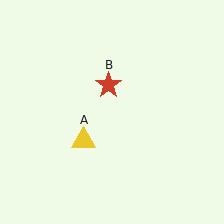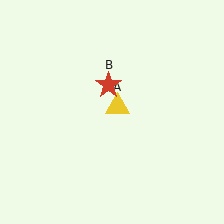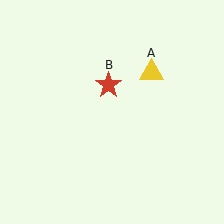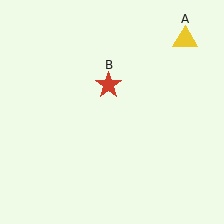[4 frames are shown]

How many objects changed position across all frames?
1 object changed position: yellow triangle (object A).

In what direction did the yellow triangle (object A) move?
The yellow triangle (object A) moved up and to the right.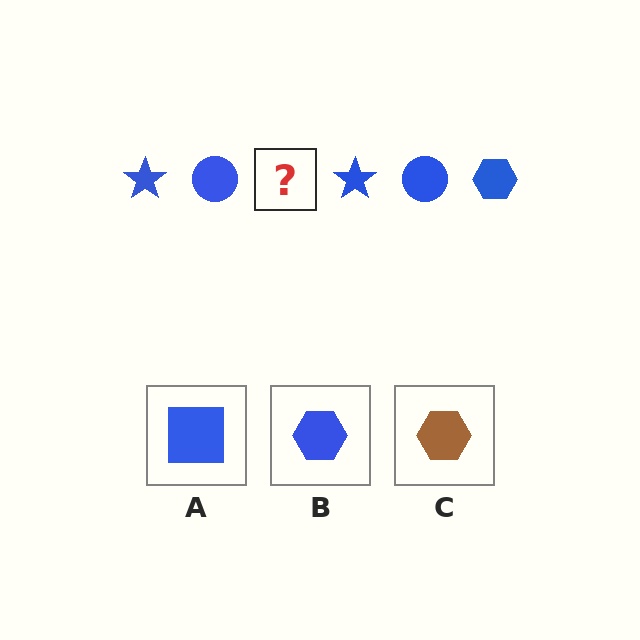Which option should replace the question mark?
Option B.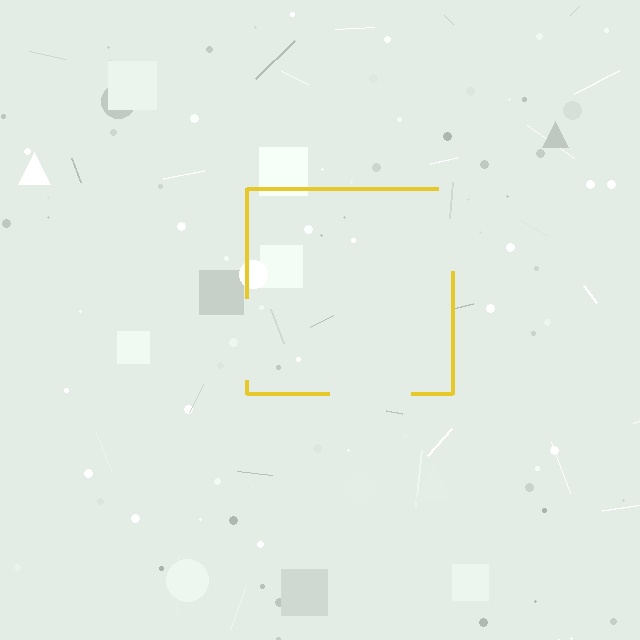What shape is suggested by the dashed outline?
The dashed outline suggests a square.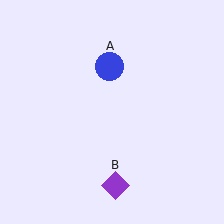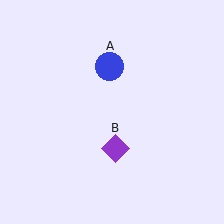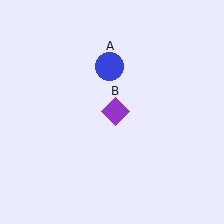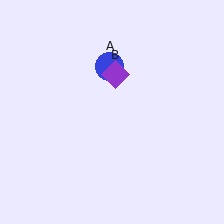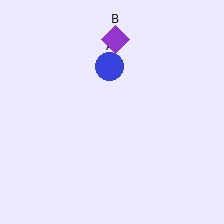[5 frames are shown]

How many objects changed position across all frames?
1 object changed position: purple diamond (object B).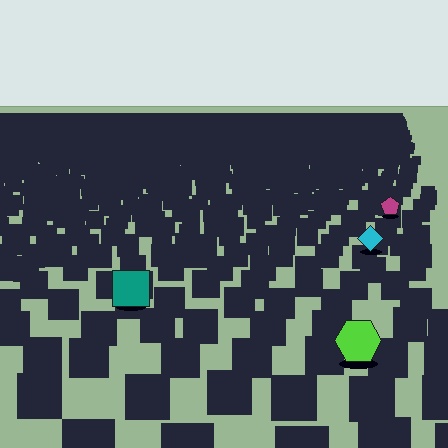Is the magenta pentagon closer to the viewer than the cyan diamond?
No. The cyan diamond is closer — you can tell from the texture gradient: the ground texture is coarser near it.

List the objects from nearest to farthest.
From nearest to farthest: the lime hexagon, the teal square, the cyan diamond, the magenta pentagon.